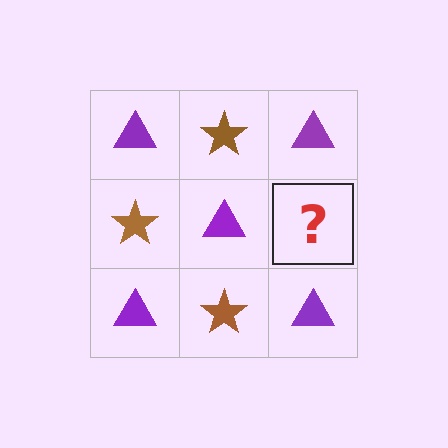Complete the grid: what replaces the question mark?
The question mark should be replaced with a brown star.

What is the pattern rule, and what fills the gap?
The rule is that it alternates purple triangle and brown star in a checkerboard pattern. The gap should be filled with a brown star.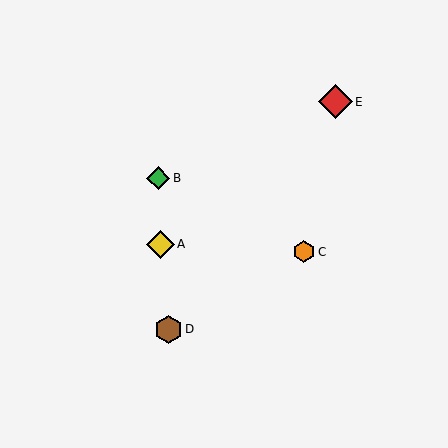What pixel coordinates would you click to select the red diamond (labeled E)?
Click at (335, 102) to select the red diamond E.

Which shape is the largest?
The red diamond (labeled E) is the largest.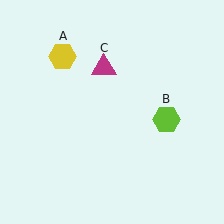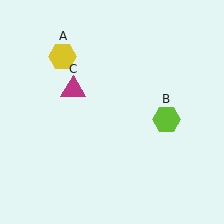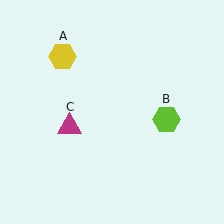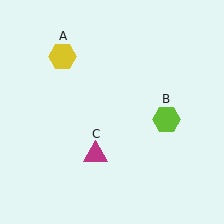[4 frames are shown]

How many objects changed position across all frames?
1 object changed position: magenta triangle (object C).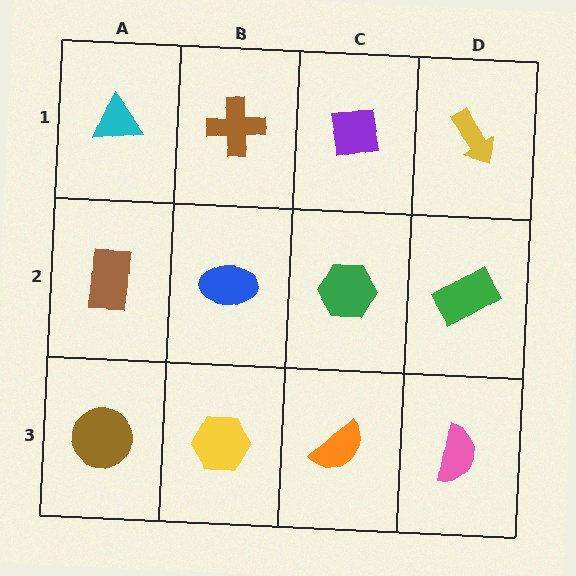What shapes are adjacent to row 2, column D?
A yellow arrow (row 1, column D), a pink semicircle (row 3, column D), a green hexagon (row 2, column C).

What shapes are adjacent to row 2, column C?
A purple square (row 1, column C), an orange semicircle (row 3, column C), a blue ellipse (row 2, column B), a green rectangle (row 2, column D).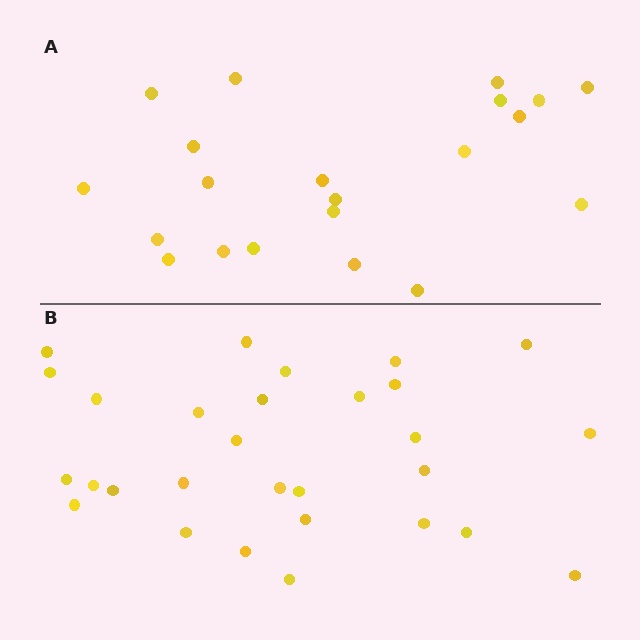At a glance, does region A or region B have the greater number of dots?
Region B (the bottom region) has more dots.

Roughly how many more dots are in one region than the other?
Region B has roughly 8 or so more dots than region A.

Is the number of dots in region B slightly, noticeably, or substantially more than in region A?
Region B has noticeably more, but not dramatically so. The ratio is roughly 1.4 to 1.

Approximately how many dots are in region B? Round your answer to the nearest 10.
About 30 dots. (The exact count is 29, which rounds to 30.)